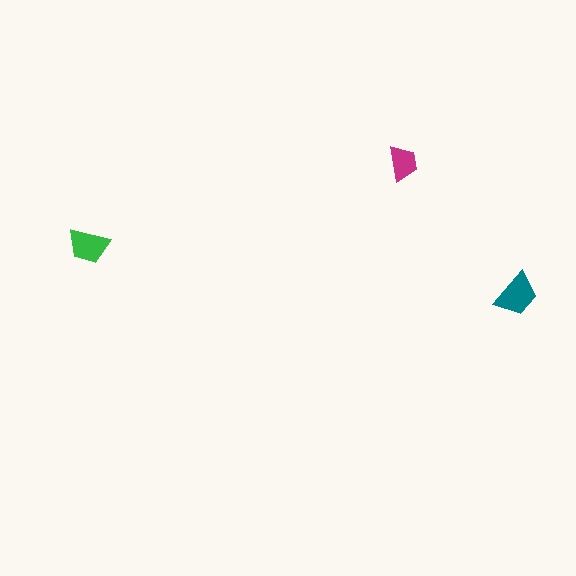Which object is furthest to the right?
The teal trapezoid is rightmost.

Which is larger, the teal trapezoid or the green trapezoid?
The teal one.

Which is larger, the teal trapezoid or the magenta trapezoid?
The teal one.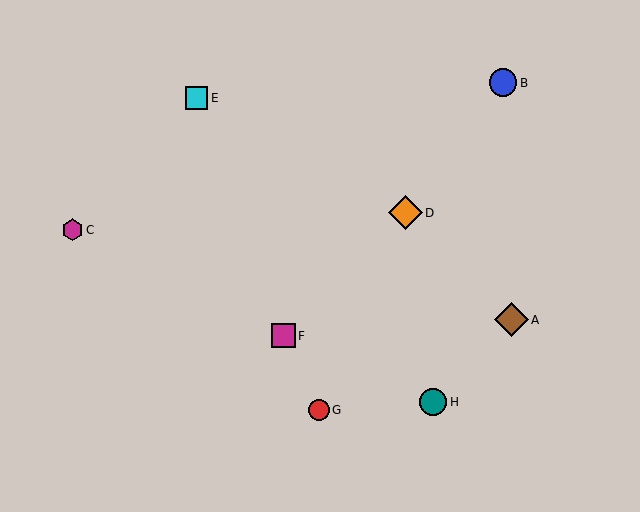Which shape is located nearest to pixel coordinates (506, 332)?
The brown diamond (labeled A) at (512, 320) is nearest to that location.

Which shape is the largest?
The orange diamond (labeled D) is the largest.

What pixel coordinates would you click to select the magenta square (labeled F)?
Click at (283, 336) to select the magenta square F.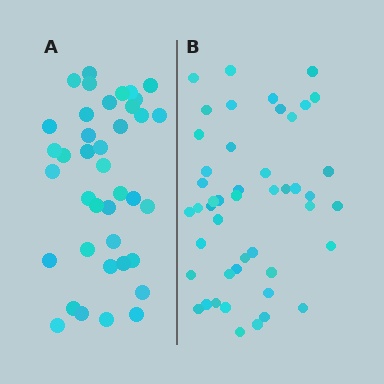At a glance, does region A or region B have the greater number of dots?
Region B (the right region) has more dots.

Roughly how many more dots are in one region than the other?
Region B has roughly 8 or so more dots than region A.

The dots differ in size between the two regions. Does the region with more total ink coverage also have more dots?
No. Region A has more total ink coverage because its dots are larger, but region B actually contains more individual dots. Total area can be misleading — the number of items is what matters here.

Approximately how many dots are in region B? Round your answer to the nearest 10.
About 50 dots. (The exact count is 47, which rounds to 50.)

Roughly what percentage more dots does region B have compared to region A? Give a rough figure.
About 20% more.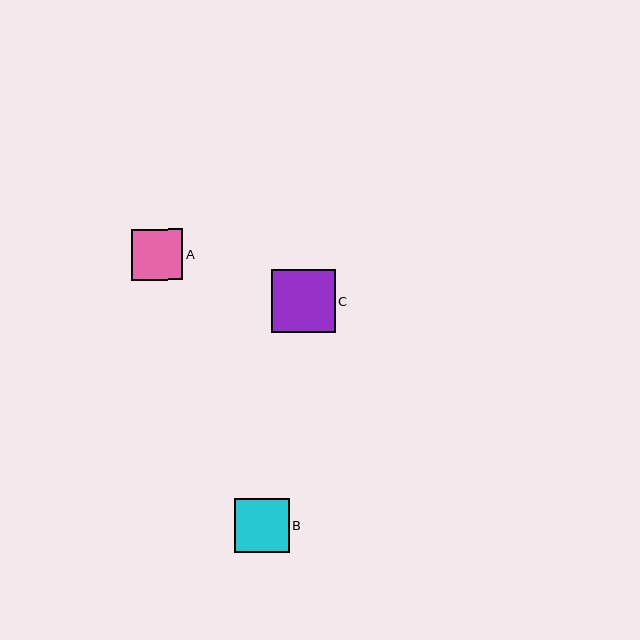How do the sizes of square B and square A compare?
Square B and square A are approximately the same size.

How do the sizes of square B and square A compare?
Square B and square A are approximately the same size.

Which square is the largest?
Square C is the largest with a size of approximately 63 pixels.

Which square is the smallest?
Square A is the smallest with a size of approximately 51 pixels.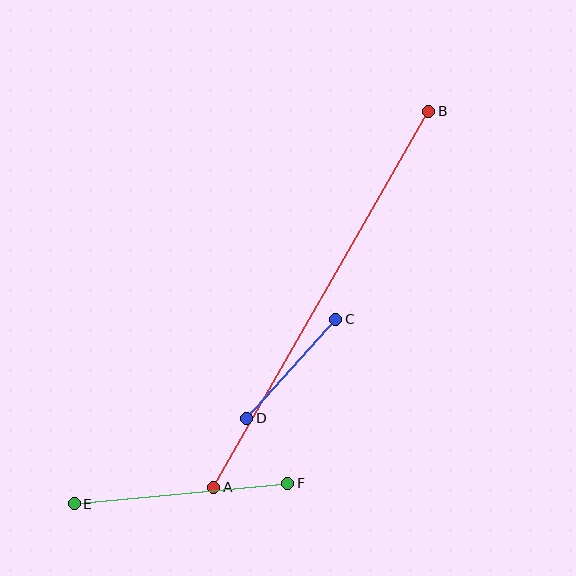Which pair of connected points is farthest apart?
Points A and B are farthest apart.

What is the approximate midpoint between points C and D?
The midpoint is at approximately (291, 369) pixels.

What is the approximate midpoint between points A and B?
The midpoint is at approximately (321, 299) pixels.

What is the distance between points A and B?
The distance is approximately 433 pixels.